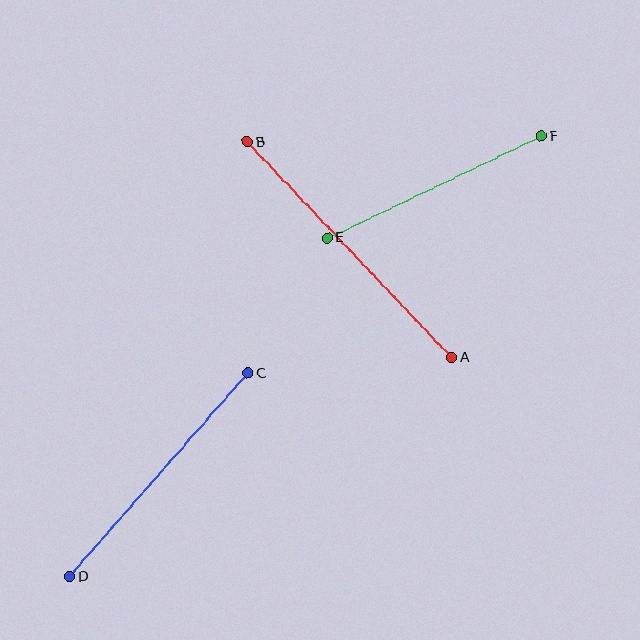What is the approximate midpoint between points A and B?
The midpoint is at approximately (349, 250) pixels.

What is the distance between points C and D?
The distance is approximately 271 pixels.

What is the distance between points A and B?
The distance is approximately 297 pixels.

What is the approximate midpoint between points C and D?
The midpoint is at approximately (159, 475) pixels.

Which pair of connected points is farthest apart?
Points A and B are farthest apart.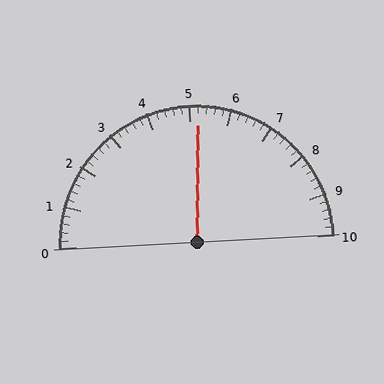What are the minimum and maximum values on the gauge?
The gauge ranges from 0 to 10.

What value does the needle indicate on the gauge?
The needle indicates approximately 5.2.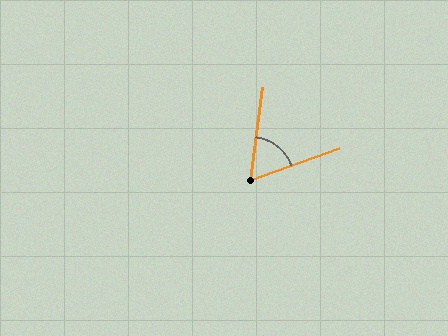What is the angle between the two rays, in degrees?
Approximately 63 degrees.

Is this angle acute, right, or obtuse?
It is acute.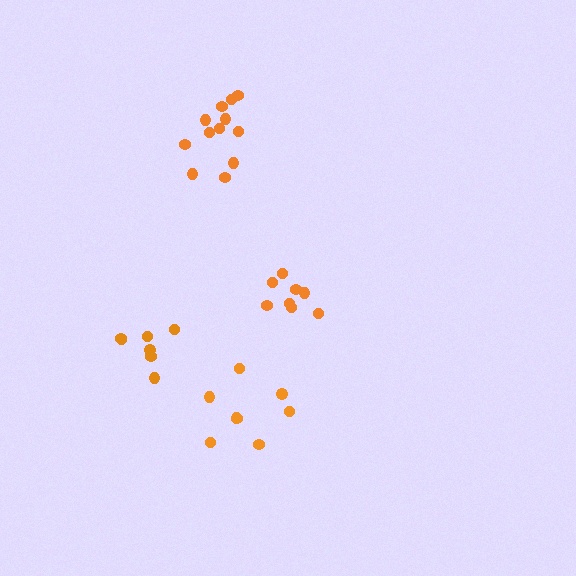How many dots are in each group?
Group 1: 7 dots, Group 2: 8 dots, Group 3: 8 dots, Group 4: 12 dots (35 total).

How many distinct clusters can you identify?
There are 4 distinct clusters.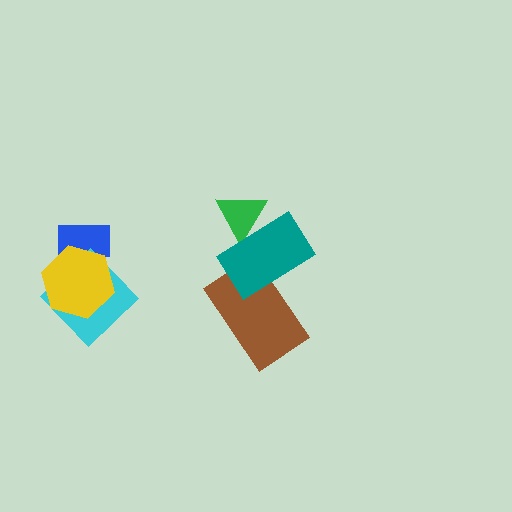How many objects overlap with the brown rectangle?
1 object overlaps with the brown rectangle.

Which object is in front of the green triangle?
The teal rectangle is in front of the green triangle.